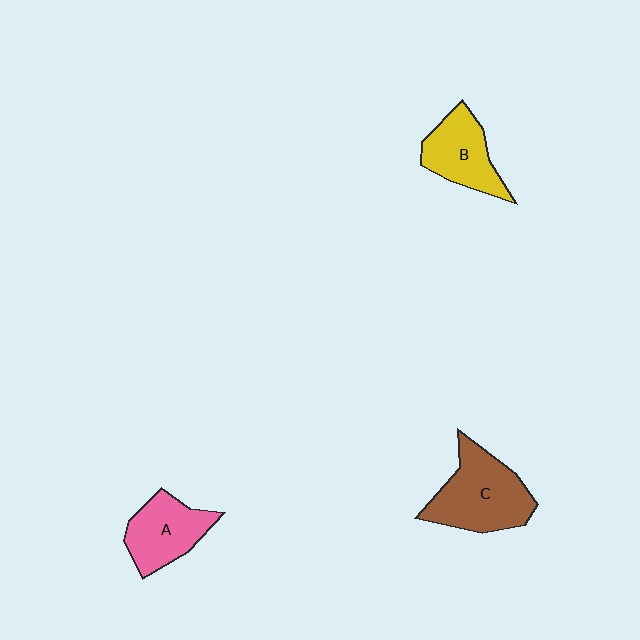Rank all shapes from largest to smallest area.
From largest to smallest: C (brown), A (pink), B (yellow).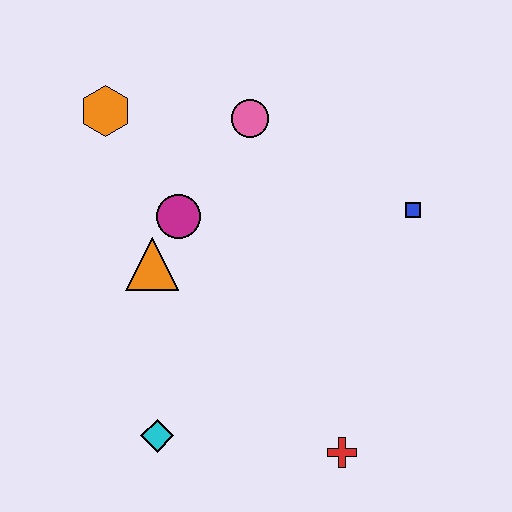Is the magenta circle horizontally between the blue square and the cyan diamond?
Yes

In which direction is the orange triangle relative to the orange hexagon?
The orange triangle is below the orange hexagon.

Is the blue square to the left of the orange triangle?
No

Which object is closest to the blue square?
The pink circle is closest to the blue square.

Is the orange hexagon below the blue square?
No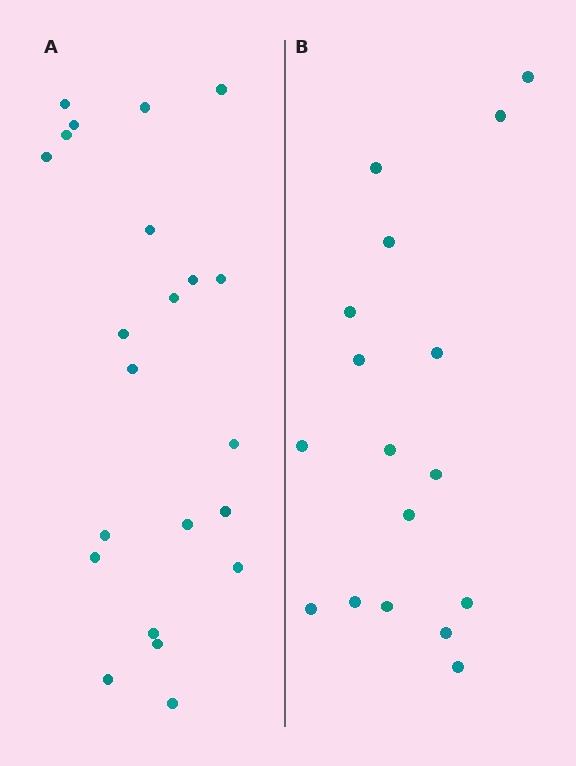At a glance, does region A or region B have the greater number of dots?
Region A (the left region) has more dots.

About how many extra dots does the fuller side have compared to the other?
Region A has about 5 more dots than region B.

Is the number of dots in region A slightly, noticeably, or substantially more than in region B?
Region A has noticeably more, but not dramatically so. The ratio is roughly 1.3 to 1.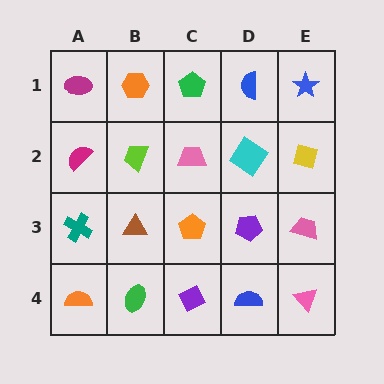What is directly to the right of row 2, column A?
A lime trapezoid.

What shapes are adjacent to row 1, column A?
A magenta semicircle (row 2, column A), an orange hexagon (row 1, column B).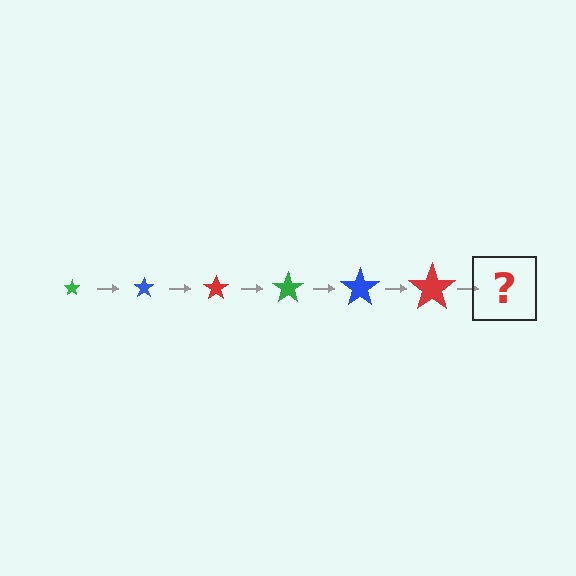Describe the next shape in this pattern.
It should be a green star, larger than the previous one.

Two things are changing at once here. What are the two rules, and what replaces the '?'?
The two rules are that the star grows larger each step and the color cycles through green, blue, and red. The '?' should be a green star, larger than the previous one.